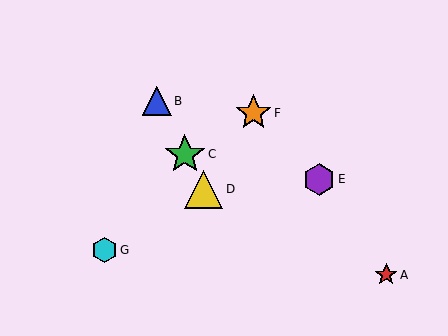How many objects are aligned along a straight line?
3 objects (B, C, D) are aligned along a straight line.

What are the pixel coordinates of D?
Object D is at (203, 189).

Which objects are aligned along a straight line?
Objects B, C, D are aligned along a straight line.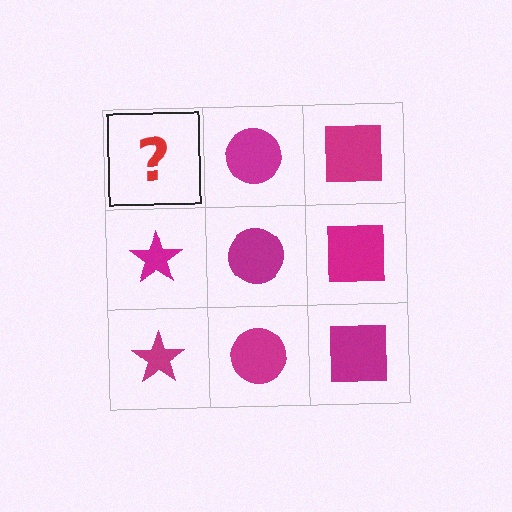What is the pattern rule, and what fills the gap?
The rule is that each column has a consistent shape. The gap should be filled with a magenta star.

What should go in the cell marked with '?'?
The missing cell should contain a magenta star.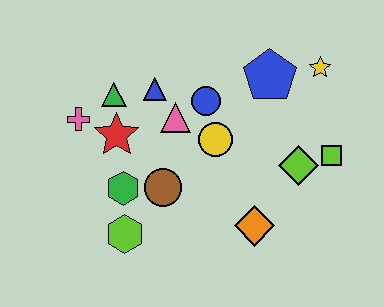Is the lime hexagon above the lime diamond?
No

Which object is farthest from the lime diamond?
The pink cross is farthest from the lime diamond.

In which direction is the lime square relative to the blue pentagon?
The lime square is below the blue pentagon.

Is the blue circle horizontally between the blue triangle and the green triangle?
No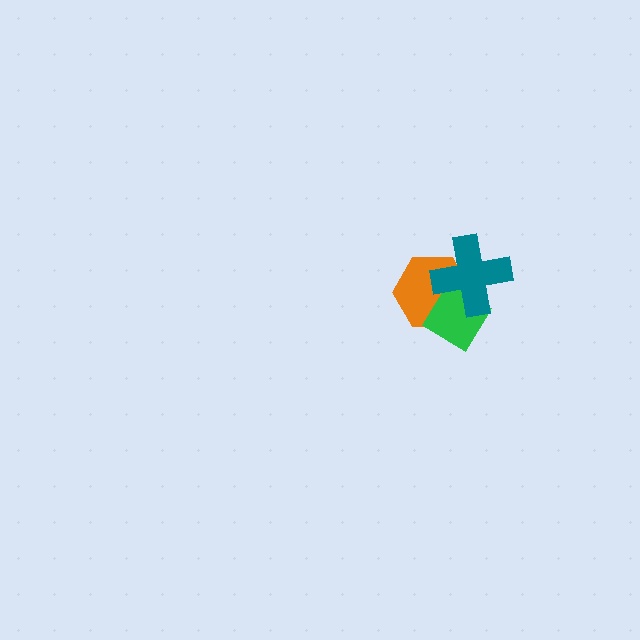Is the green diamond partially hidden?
Yes, it is partially covered by another shape.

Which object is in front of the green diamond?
The teal cross is in front of the green diamond.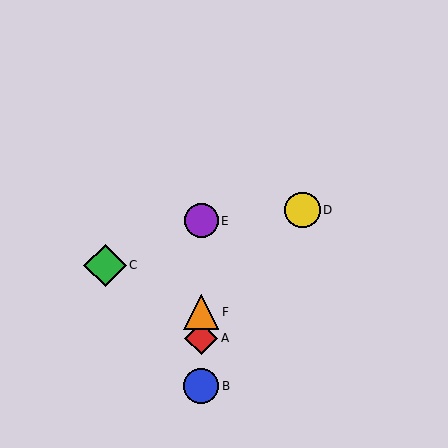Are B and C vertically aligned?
No, B is at x≈201 and C is at x≈105.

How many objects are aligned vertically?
4 objects (A, B, E, F) are aligned vertically.